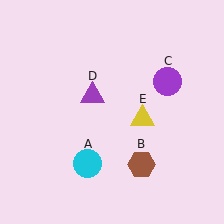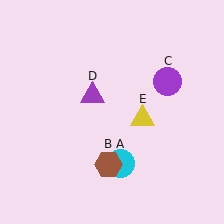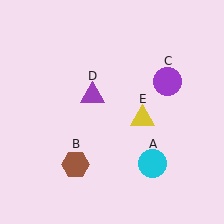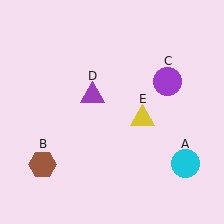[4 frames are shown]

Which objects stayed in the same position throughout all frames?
Purple circle (object C) and purple triangle (object D) and yellow triangle (object E) remained stationary.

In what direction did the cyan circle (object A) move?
The cyan circle (object A) moved right.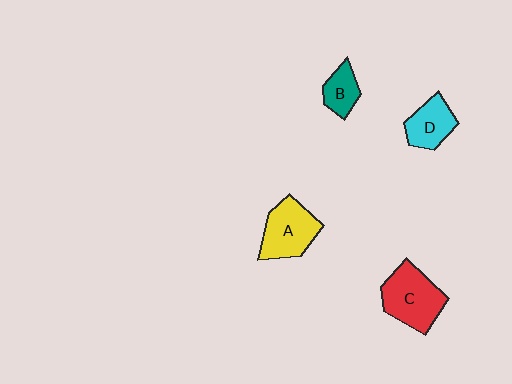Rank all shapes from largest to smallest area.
From largest to smallest: C (red), A (yellow), D (cyan), B (teal).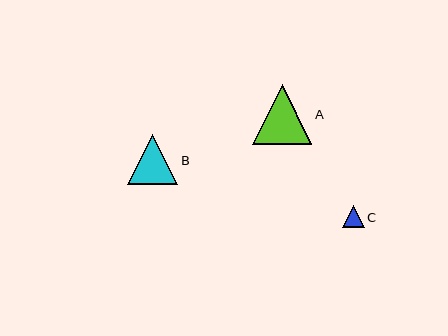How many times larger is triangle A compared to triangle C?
Triangle A is approximately 2.7 times the size of triangle C.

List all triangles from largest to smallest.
From largest to smallest: A, B, C.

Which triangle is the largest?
Triangle A is the largest with a size of approximately 59 pixels.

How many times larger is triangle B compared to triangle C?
Triangle B is approximately 2.3 times the size of triangle C.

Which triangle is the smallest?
Triangle C is the smallest with a size of approximately 22 pixels.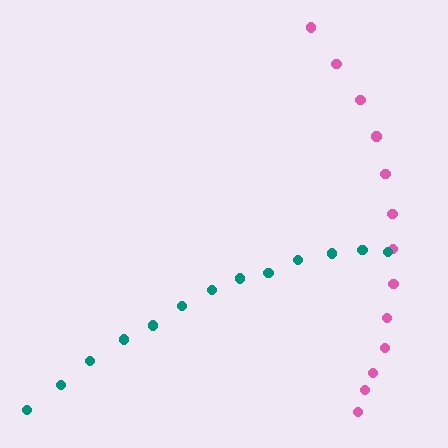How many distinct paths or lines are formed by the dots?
There are 2 distinct paths.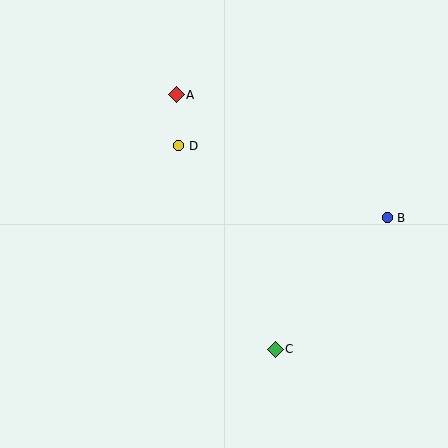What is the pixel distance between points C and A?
The distance between C and A is 273 pixels.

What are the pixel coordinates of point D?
Point D is at (179, 146).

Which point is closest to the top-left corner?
Point A is closest to the top-left corner.